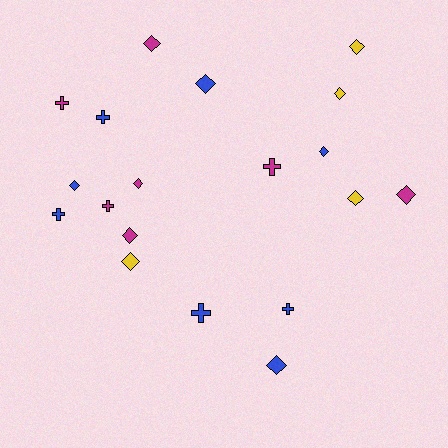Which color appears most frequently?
Blue, with 8 objects.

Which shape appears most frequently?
Diamond, with 12 objects.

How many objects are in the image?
There are 19 objects.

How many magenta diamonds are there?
There are 4 magenta diamonds.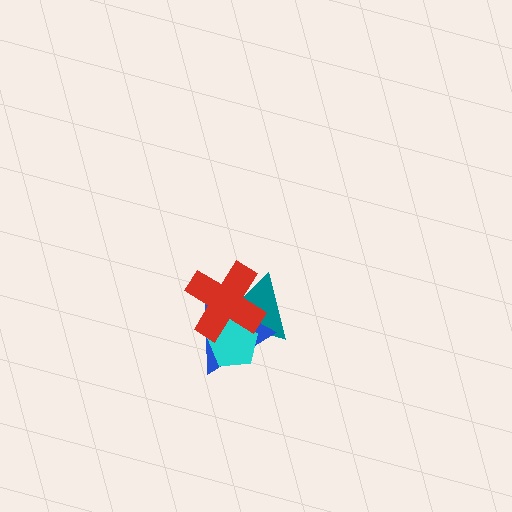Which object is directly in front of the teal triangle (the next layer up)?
The blue triangle is directly in front of the teal triangle.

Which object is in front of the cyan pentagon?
The red cross is in front of the cyan pentagon.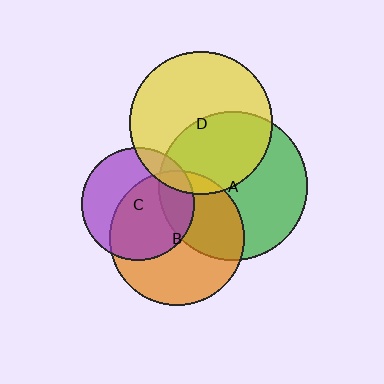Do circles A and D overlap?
Yes.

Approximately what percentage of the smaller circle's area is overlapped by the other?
Approximately 40%.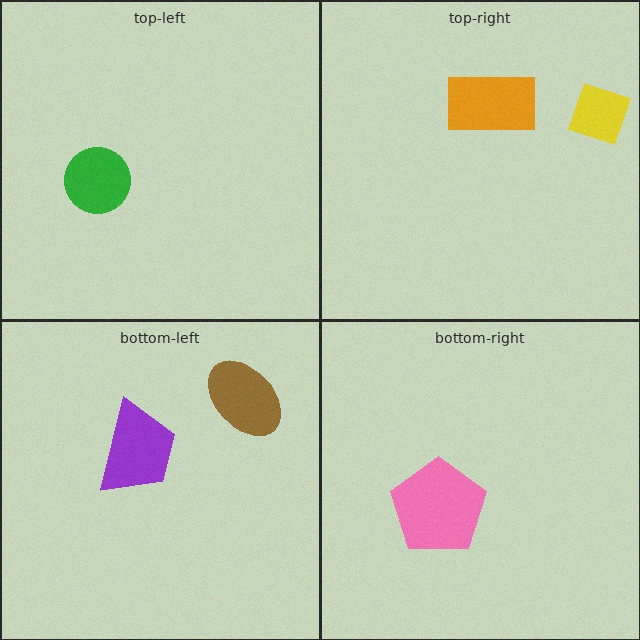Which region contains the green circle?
The top-left region.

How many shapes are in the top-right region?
2.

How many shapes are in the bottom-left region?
2.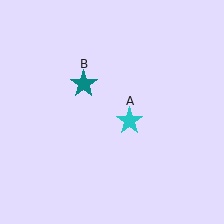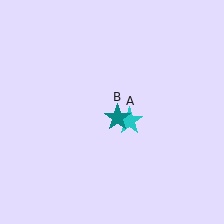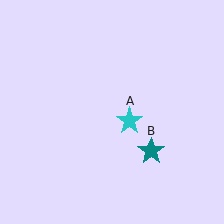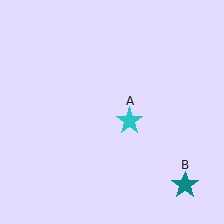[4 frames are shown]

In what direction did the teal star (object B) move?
The teal star (object B) moved down and to the right.